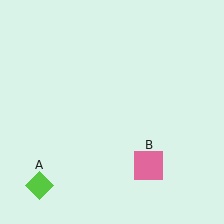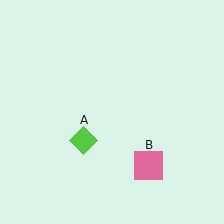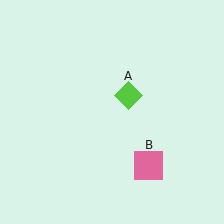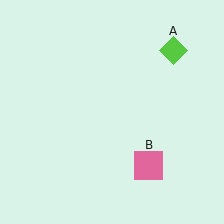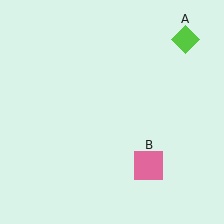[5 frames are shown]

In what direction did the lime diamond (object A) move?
The lime diamond (object A) moved up and to the right.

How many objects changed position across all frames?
1 object changed position: lime diamond (object A).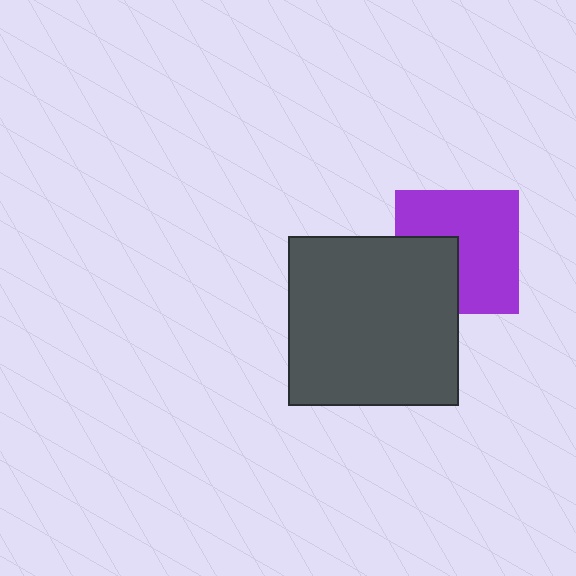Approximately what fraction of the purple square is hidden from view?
Roughly 32% of the purple square is hidden behind the dark gray square.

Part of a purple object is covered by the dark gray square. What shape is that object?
It is a square.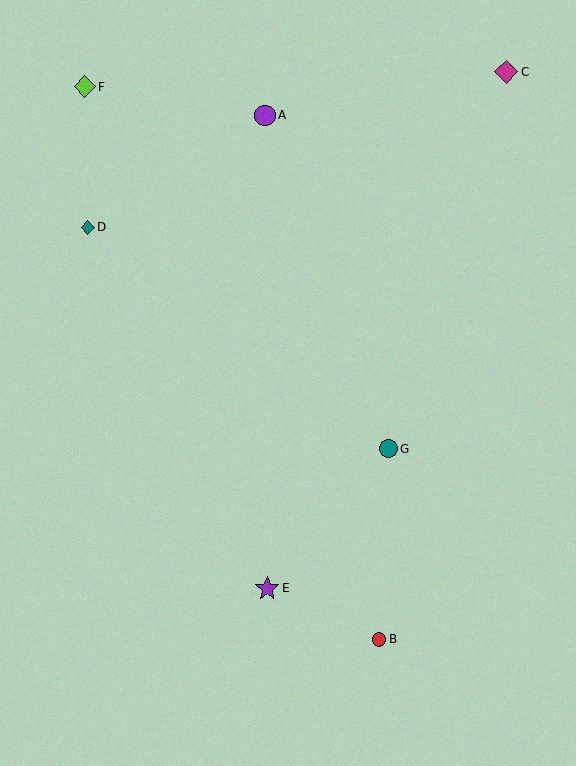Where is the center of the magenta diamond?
The center of the magenta diamond is at (506, 72).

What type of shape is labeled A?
Shape A is a purple circle.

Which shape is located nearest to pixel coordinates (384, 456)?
The teal circle (labeled G) at (388, 449) is nearest to that location.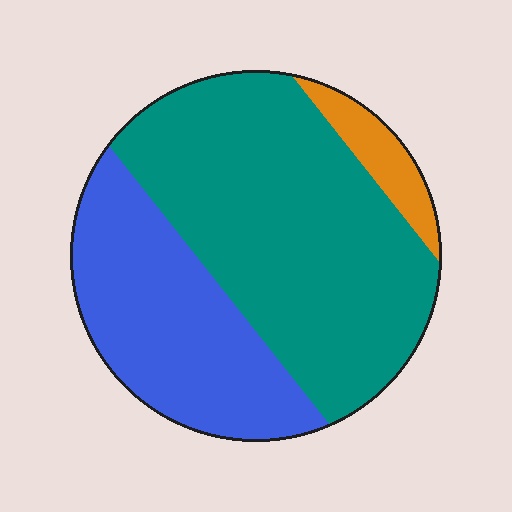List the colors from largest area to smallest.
From largest to smallest: teal, blue, orange.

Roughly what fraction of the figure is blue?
Blue covers around 35% of the figure.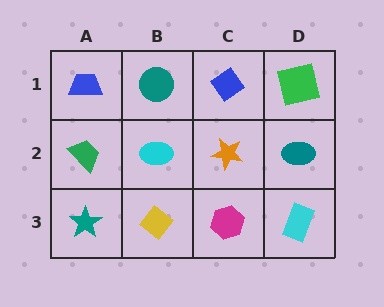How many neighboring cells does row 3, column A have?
2.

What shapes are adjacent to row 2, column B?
A teal circle (row 1, column B), a yellow diamond (row 3, column B), a green trapezoid (row 2, column A), an orange star (row 2, column C).